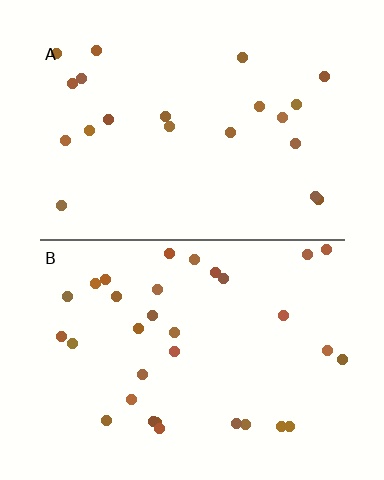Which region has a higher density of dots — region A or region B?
B (the bottom).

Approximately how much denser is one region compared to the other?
Approximately 1.6× — region B over region A.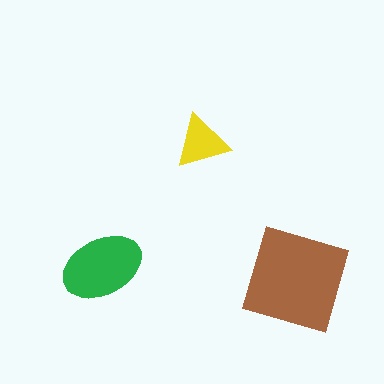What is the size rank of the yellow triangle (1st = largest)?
3rd.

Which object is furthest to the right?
The brown diamond is rightmost.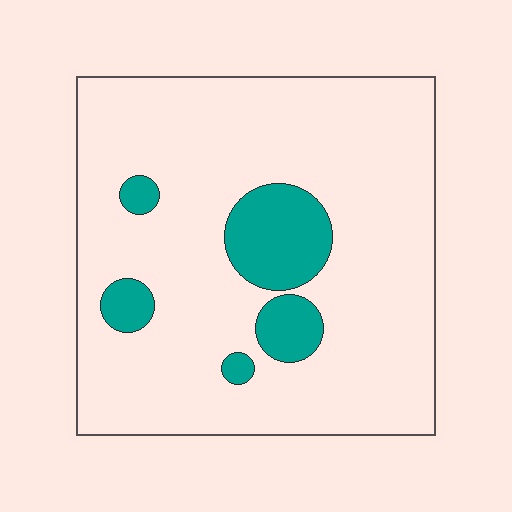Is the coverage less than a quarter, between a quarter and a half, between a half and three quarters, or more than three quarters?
Less than a quarter.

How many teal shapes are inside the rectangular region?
5.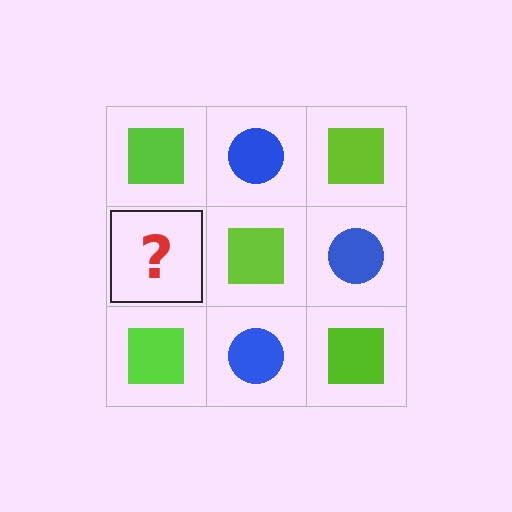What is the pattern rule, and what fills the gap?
The rule is that it alternates lime square and blue circle in a checkerboard pattern. The gap should be filled with a blue circle.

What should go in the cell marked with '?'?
The missing cell should contain a blue circle.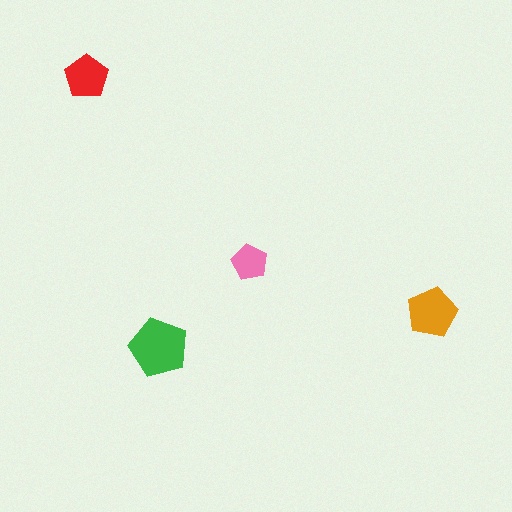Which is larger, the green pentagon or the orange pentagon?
The green one.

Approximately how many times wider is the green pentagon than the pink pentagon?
About 1.5 times wider.